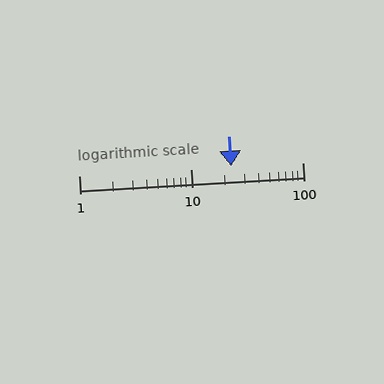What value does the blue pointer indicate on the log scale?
The pointer indicates approximately 23.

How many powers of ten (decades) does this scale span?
The scale spans 2 decades, from 1 to 100.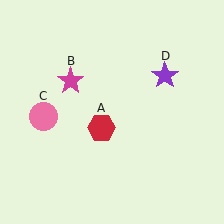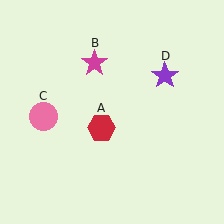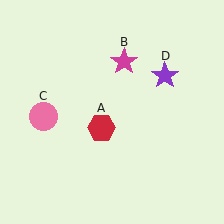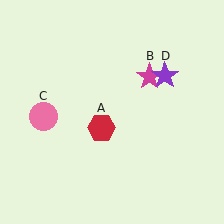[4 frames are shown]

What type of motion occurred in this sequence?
The magenta star (object B) rotated clockwise around the center of the scene.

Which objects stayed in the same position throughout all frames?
Red hexagon (object A) and pink circle (object C) and purple star (object D) remained stationary.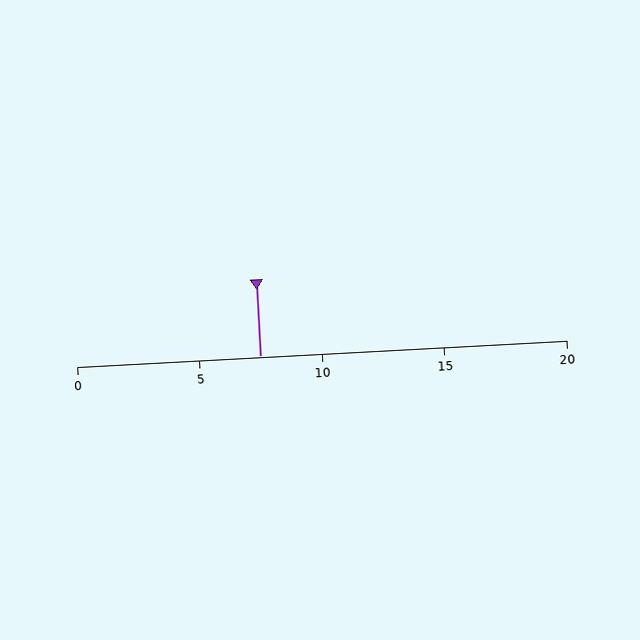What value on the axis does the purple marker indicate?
The marker indicates approximately 7.5.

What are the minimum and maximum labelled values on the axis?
The axis runs from 0 to 20.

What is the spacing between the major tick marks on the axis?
The major ticks are spaced 5 apart.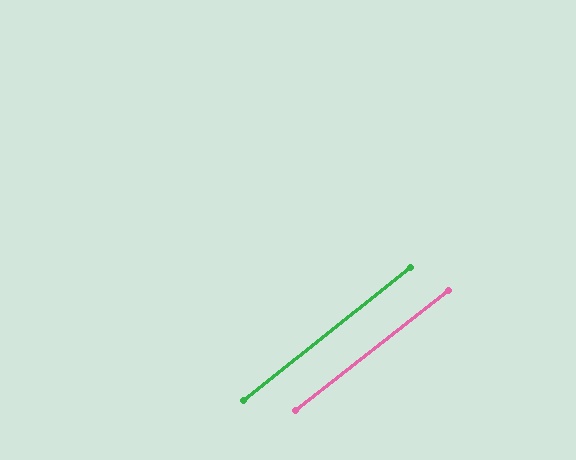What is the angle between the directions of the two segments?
Approximately 0 degrees.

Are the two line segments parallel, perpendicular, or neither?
Parallel — their directions differ by only 0.4°.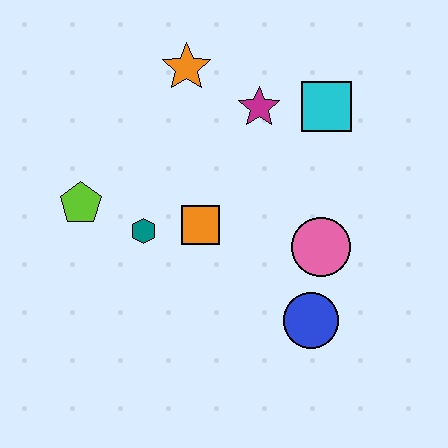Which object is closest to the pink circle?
The blue circle is closest to the pink circle.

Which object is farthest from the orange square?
The cyan square is farthest from the orange square.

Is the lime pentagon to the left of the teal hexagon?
Yes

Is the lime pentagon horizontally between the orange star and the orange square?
No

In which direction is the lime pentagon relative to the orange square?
The lime pentagon is to the left of the orange square.